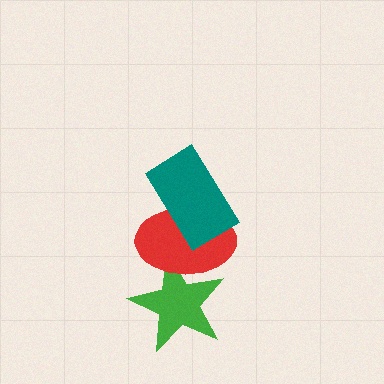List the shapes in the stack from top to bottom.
From top to bottom: the teal rectangle, the red ellipse, the green star.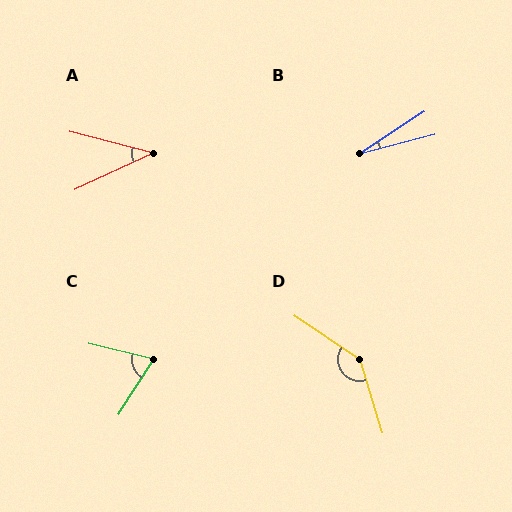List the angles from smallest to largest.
B (18°), A (39°), C (72°), D (141°).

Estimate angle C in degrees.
Approximately 72 degrees.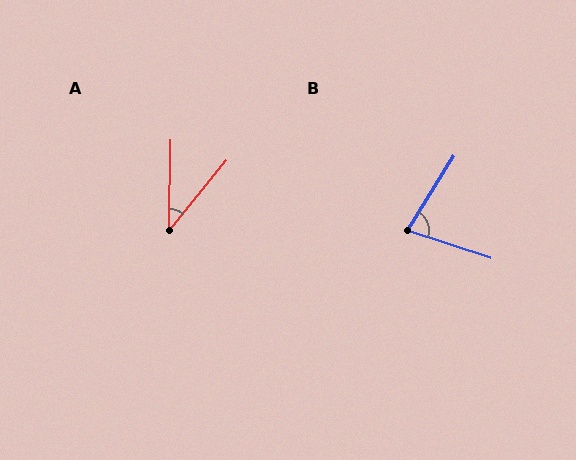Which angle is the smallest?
A, at approximately 38 degrees.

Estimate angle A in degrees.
Approximately 38 degrees.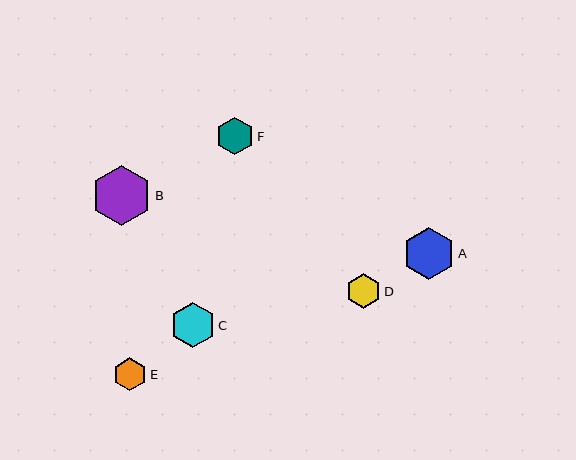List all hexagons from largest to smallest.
From largest to smallest: B, A, C, F, D, E.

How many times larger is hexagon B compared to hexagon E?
Hexagon B is approximately 1.8 times the size of hexagon E.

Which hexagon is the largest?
Hexagon B is the largest with a size of approximately 60 pixels.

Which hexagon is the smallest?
Hexagon E is the smallest with a size of approximately 33 pixels.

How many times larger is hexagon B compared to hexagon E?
Hexagon B is approximately 1.8 times the size of hexagon E.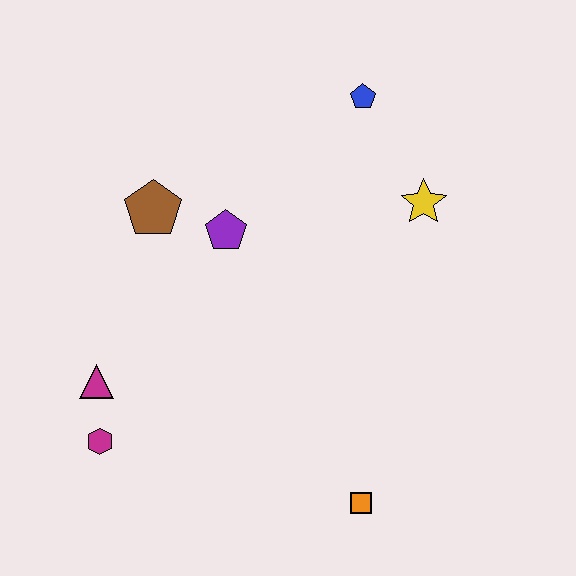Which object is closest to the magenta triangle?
The magenta hexagon is closest to the magenta triangle.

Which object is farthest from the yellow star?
The magenta hexagon is farthest from the yellow star.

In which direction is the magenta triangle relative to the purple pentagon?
The magenta triangle is below the purple pentagon.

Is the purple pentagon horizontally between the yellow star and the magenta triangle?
Yes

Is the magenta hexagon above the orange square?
Yes